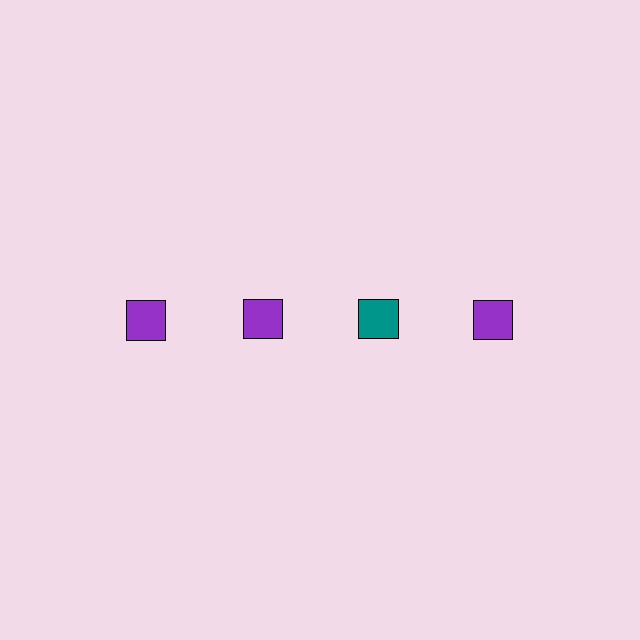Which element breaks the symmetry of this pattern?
The teal square in the top row, center column breaks the symmetry. All other shapes are purple squares.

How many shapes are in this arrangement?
There are 4 shapes arranged in a grid pattern.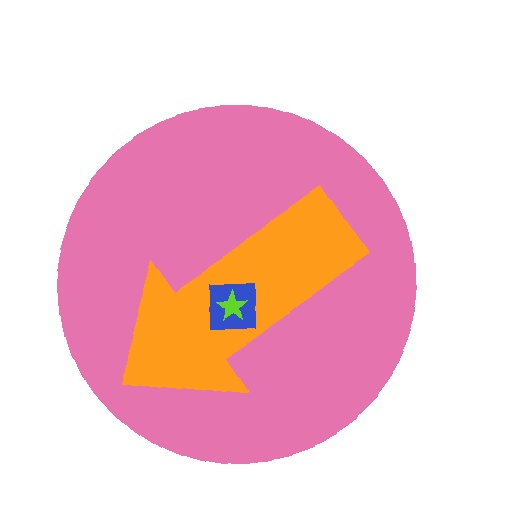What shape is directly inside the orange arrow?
The blue square.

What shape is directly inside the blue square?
The lime star.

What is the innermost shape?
The lime star.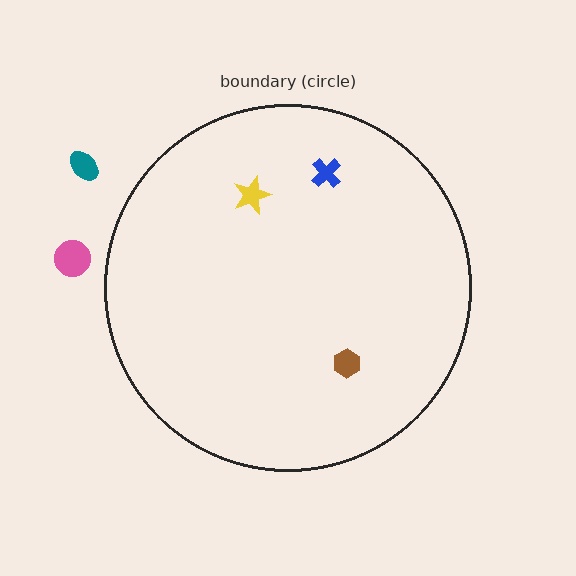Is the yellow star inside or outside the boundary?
Inside.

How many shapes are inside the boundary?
3 inside, 2 outside.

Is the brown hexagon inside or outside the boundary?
Inside.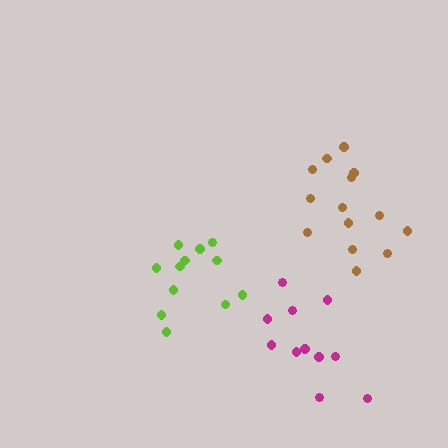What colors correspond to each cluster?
The clusters are colored: lime, brown, magenta.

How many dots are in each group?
Group 1: 12 dots, Group 2: 14 dots, Group 3: 11 dots (37 total).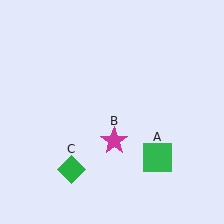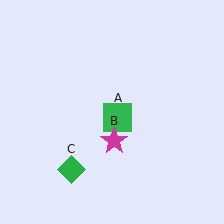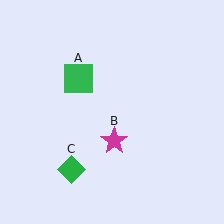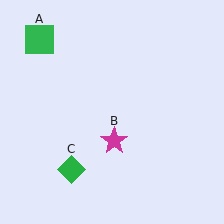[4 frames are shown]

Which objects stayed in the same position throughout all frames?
Magenta star (object B) and green diamond (object C) remained stationary.